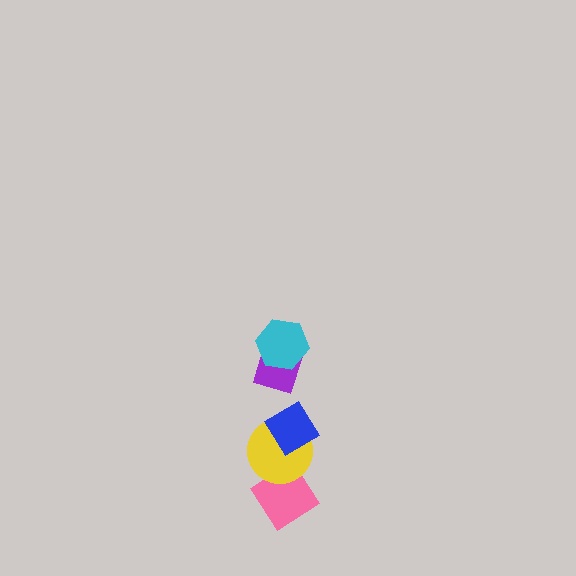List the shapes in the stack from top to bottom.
From top to bottom: the cyan hexagon, the purple diamond, the blue diamond, the yellow circle, the pink diamond.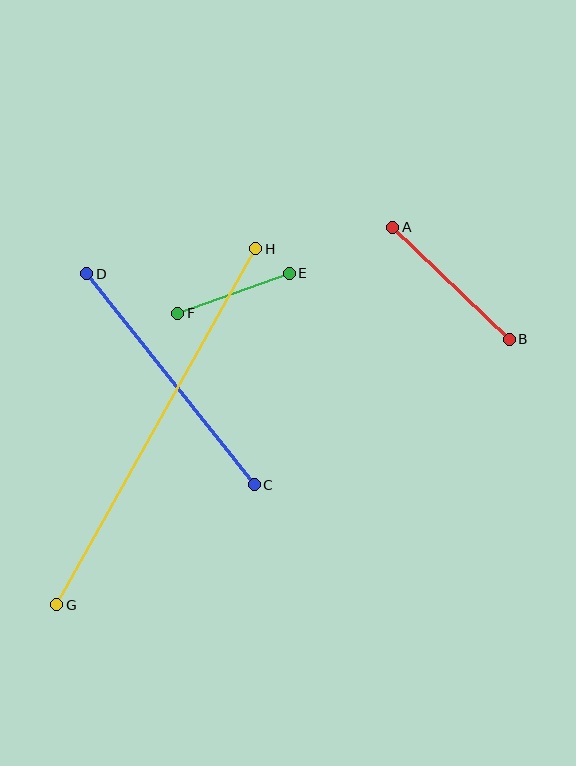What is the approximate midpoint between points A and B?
The midpoint is at approximately (451, 283) pixels.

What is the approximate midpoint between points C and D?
The midpoint is at approximately (171, 379) pixels.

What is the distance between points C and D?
The distance is approximately 270 pixels.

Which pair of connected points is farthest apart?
Points G and H are farthest apart.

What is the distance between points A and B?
The distance is approximately 162 pixels.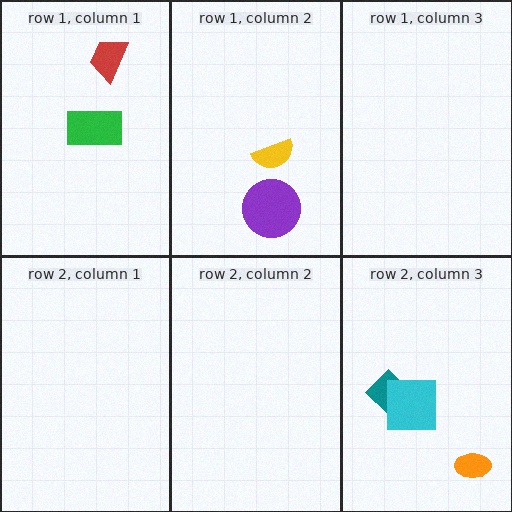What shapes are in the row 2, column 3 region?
The orange ellipse, the teal diamond, the cyan square.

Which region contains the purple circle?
The row 1, column 2 region.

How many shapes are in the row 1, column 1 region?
2.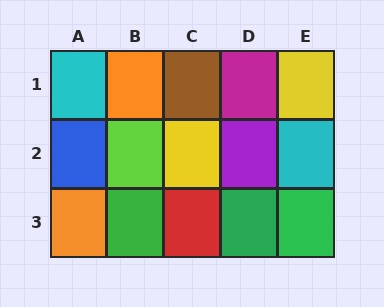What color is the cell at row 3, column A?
Orange.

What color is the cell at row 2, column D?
Purple.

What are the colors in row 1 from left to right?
Cyan, orange, brown, magenta, yellow.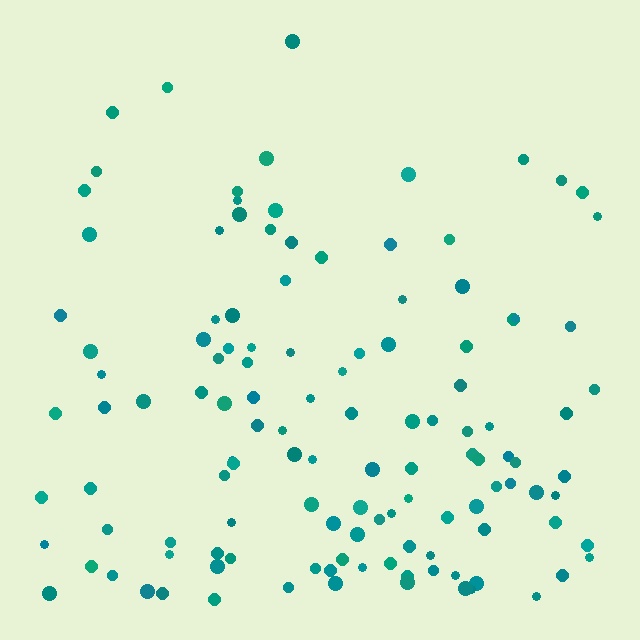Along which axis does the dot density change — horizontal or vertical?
Vertical.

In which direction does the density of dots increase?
From top to bottom, with the bottom side densest.